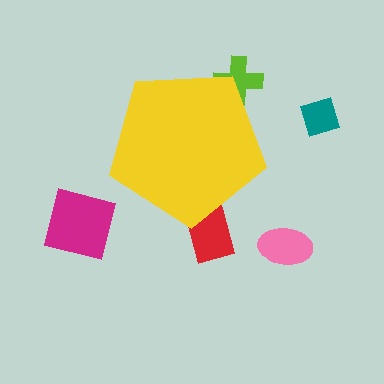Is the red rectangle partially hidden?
Yes, the red rectangle is partially hidden behind the yellow pentagon.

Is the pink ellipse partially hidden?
No, the pink ellipse is fully visible.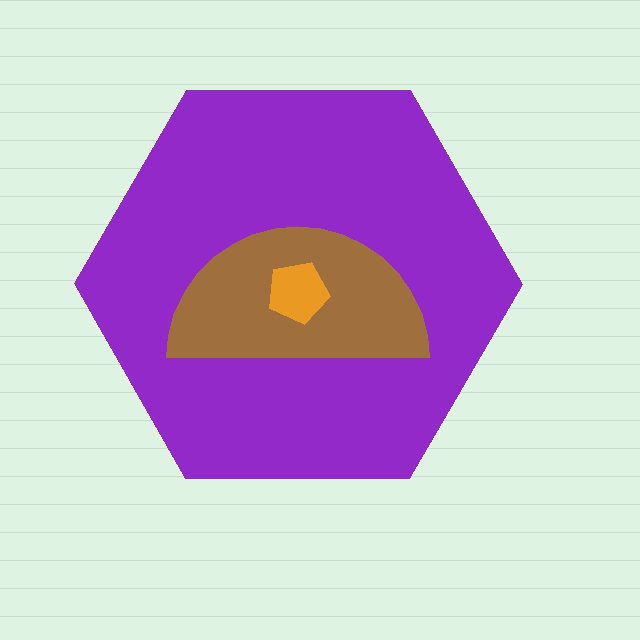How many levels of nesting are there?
3.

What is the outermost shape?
The purple hexagon.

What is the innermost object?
The orange pentagon.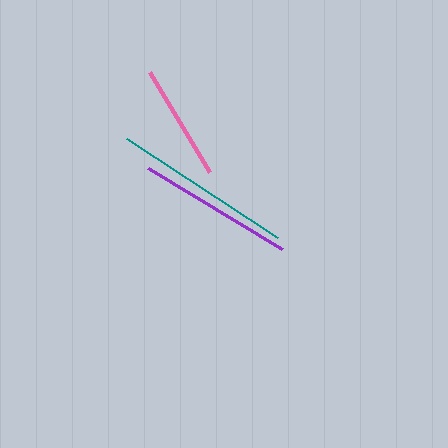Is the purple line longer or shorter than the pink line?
The purple line is longer than the pink line.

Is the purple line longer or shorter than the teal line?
The teal line is longer than the purple line.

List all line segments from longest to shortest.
From longest to shortest: teal, purple, pink.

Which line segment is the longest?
The teal line is the longest at approximately 180 pixels.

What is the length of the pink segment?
The pink segment is approximately 117 pixels long.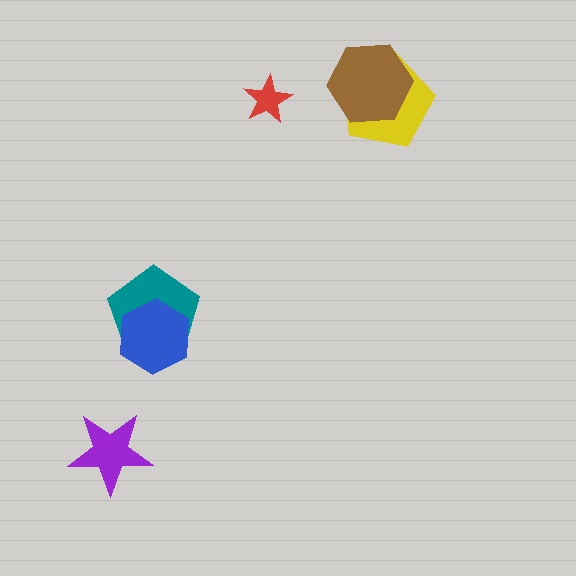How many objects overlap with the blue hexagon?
1 object overlaps with the blue hexagon.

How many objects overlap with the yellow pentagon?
1 object overlaps with the yellow pentagon.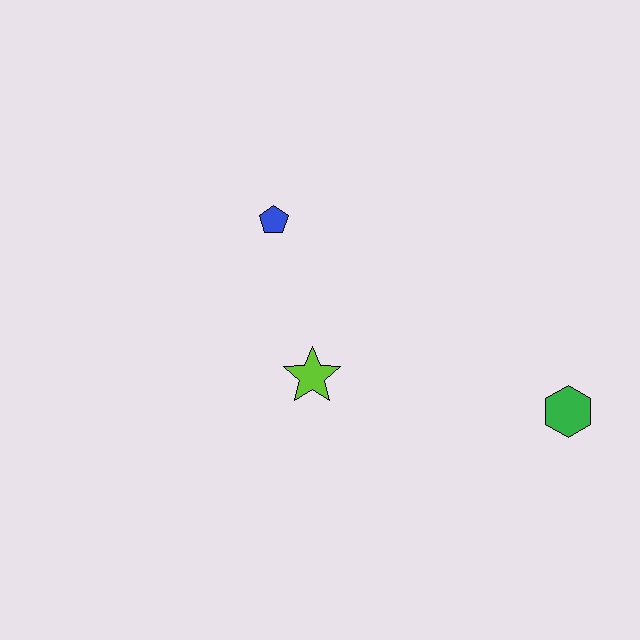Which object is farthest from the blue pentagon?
The green hexagon is farthest from the blue pentagon.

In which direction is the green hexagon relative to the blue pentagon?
The green hexagon is to the right of the blue pentagon.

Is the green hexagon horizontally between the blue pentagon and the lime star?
No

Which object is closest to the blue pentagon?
The lime star is closest to the blue pentagon.